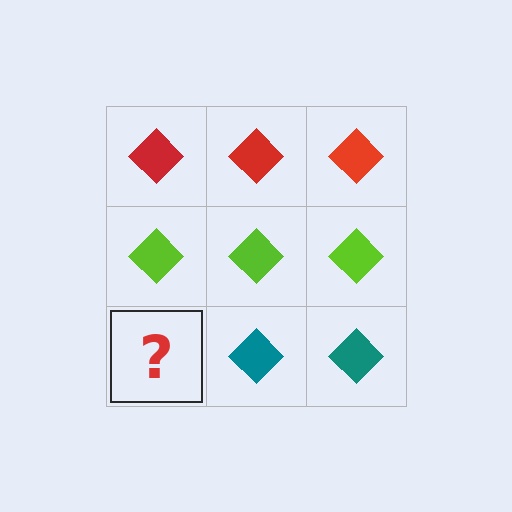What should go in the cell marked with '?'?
The missing cell should contain a teal diamond.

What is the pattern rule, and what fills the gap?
The rule is that each row has a consistent color. The gap should be filled with a teal diamond.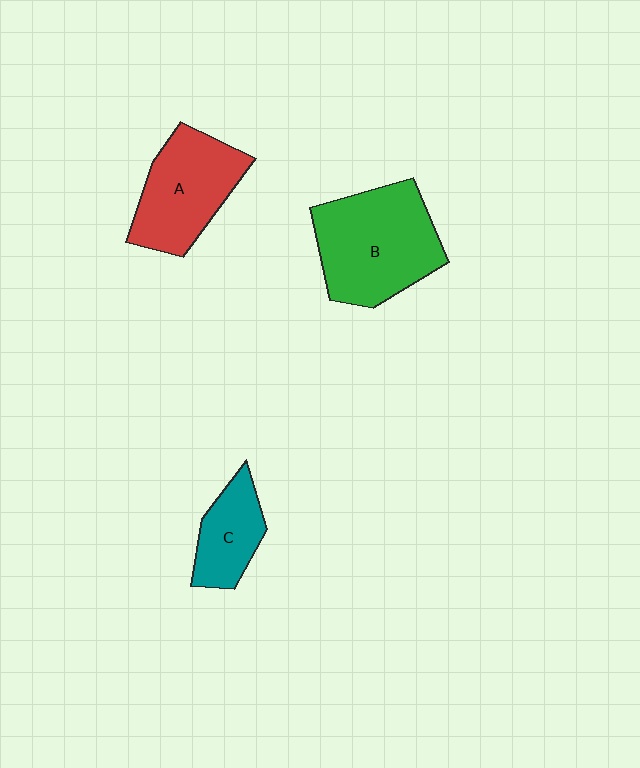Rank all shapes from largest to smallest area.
From largest to smallest: B (green), A (red), C (teal).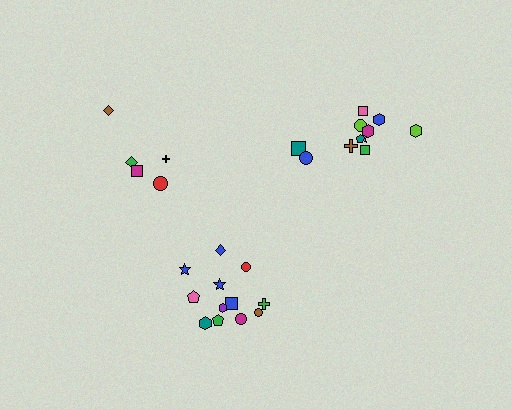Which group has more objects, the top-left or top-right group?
The top-right group.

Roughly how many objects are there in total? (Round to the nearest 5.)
Roughly 30 objects in total.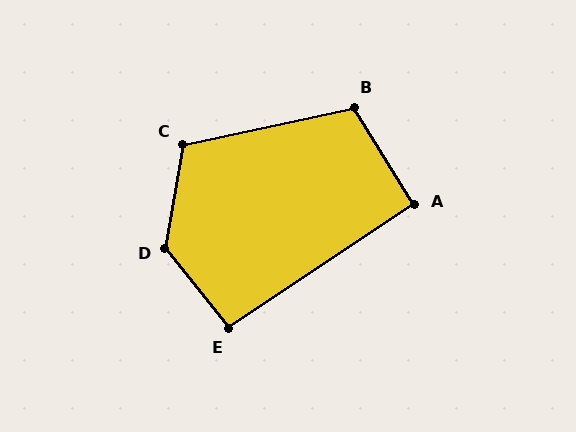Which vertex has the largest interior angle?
D, at approximately 132 degrees.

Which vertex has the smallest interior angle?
A, at approximately 92 degrees.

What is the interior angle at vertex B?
Approximately 110 degrees (obtuse).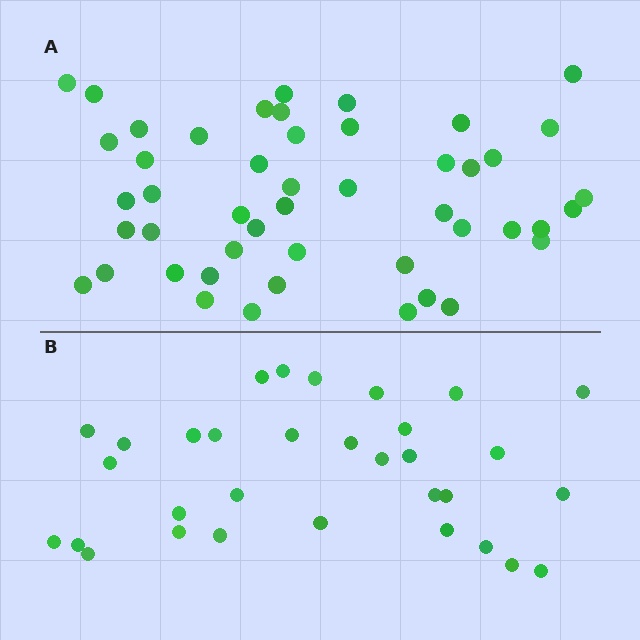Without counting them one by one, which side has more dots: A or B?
Region A (the top region) has more dots.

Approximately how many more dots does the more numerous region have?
Region A has approximately 15 more dots than region B.